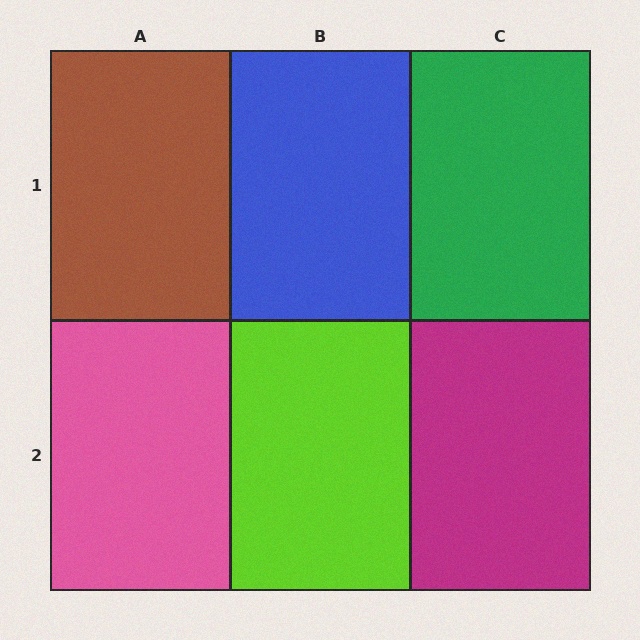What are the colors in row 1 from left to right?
Brown, blue, green.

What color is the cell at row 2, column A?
Pink.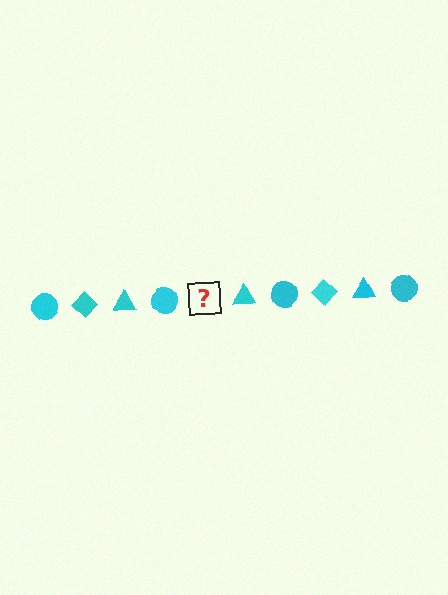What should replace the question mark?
The question mark should be replaced with a cyan diamond.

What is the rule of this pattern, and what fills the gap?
The rule is that the pattern cycles through circle, diamond, triangle shapes in cyan. The gap should be filled with a cyan diamond.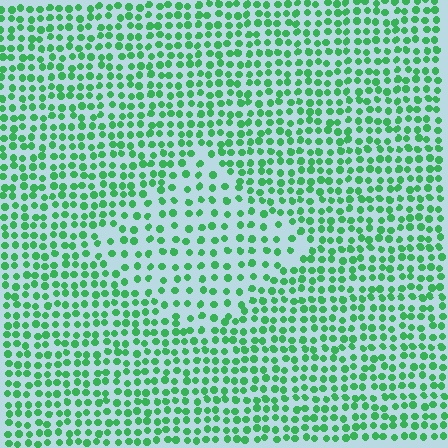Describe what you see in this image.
The image contains small green elements arranged at two different densities. A diamond-shaped region is visible where the elements are less densely packed than the surrounding area.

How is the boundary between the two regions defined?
The boundary is defined by a change in element density (approximately 1.7x ratio). All elements are the same color, size, and shape.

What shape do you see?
I see a diamond.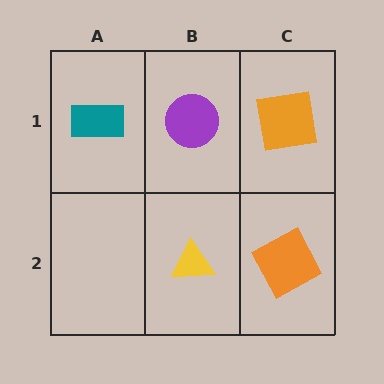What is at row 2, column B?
A yellow triangle.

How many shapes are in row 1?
3 shapes.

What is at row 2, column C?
An orange square.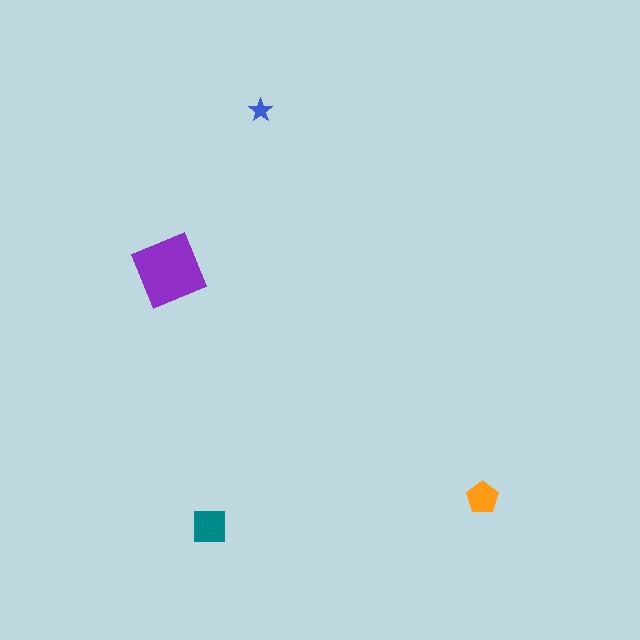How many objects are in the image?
There are 4 objects in the image.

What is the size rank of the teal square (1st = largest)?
2nd.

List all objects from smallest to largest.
The blue star, the orange pentagon, the teal square, the purple diamond.